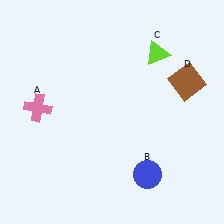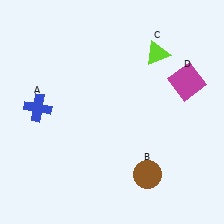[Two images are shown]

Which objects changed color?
A changed from pink to blue. B changed from blue to brown. D changed from brown to magenta.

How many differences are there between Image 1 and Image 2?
There are 3 differences between the two images.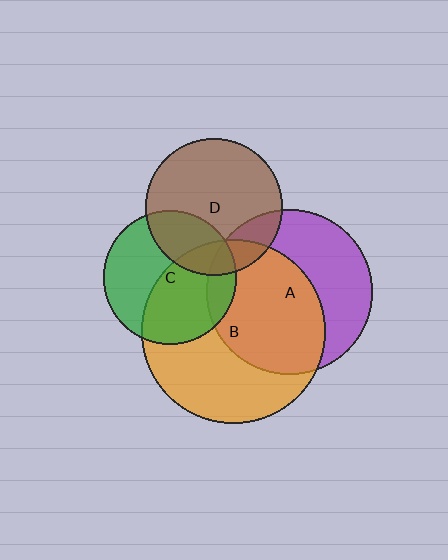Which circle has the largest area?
Circle B (orange).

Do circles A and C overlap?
Yes.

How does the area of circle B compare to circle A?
Approximately 1.2 times.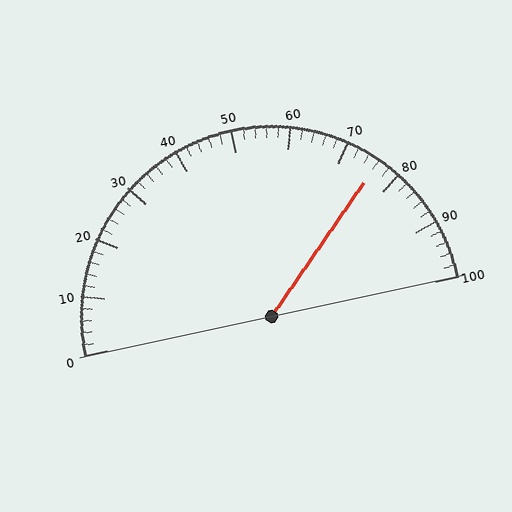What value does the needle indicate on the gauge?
The needle indicates approximately 76.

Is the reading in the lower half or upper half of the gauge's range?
The reading is in the upper half of the range (0 to 100).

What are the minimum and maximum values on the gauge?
The gauge ranges from 0 to 100.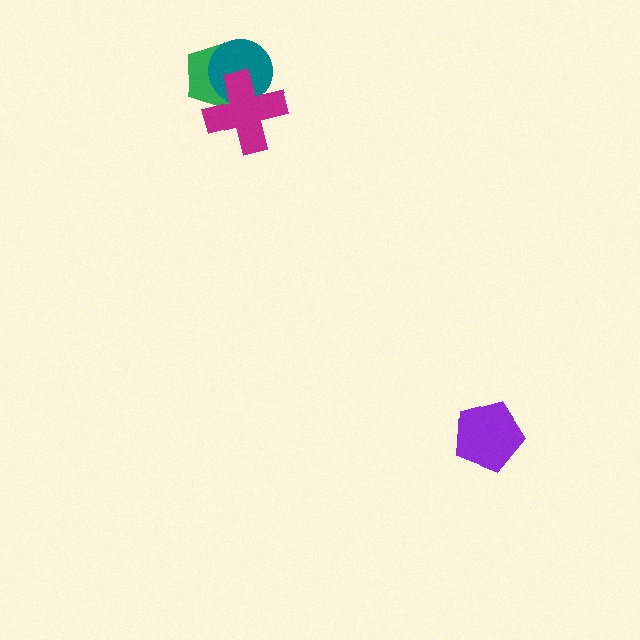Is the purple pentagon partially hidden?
No, no other shape covers it.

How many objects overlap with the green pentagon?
2 objects overlap with the green pentagon.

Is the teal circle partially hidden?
Yes, it is partially covered by another shape.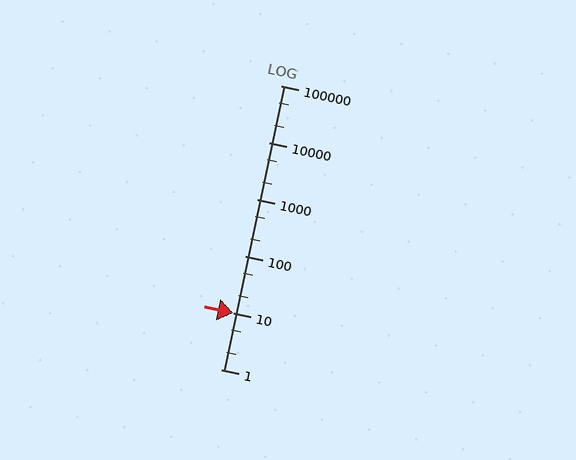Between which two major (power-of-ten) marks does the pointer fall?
The pointer is between 10 and 100.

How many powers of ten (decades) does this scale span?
The scale spans 5 decades, from 1 to 100000.